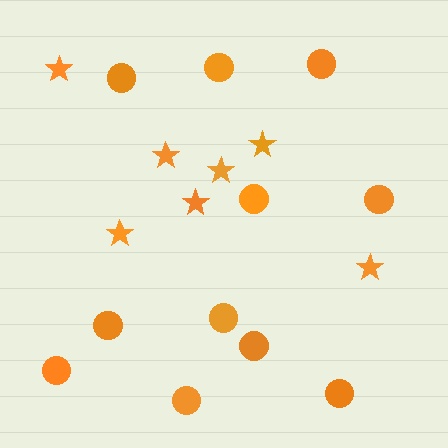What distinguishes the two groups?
There are 2 groups: one group of stars (7) and one group of circles (11).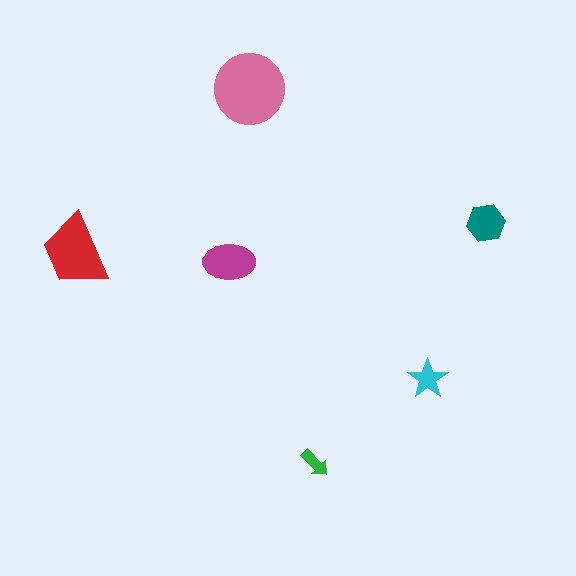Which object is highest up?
The pink circle is topmost.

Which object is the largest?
The pink circle.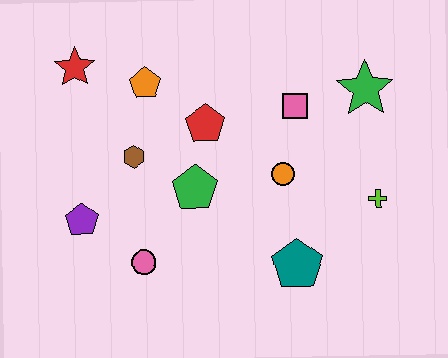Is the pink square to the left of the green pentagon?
No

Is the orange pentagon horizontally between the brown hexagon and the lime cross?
Yes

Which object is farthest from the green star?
The purple pentagon is farthest from the green star.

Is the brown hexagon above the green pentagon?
Yes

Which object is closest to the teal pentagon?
The orange circle is closest to the teal pentagon.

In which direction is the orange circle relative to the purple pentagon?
The orange circle is to the right of the purple pentagon.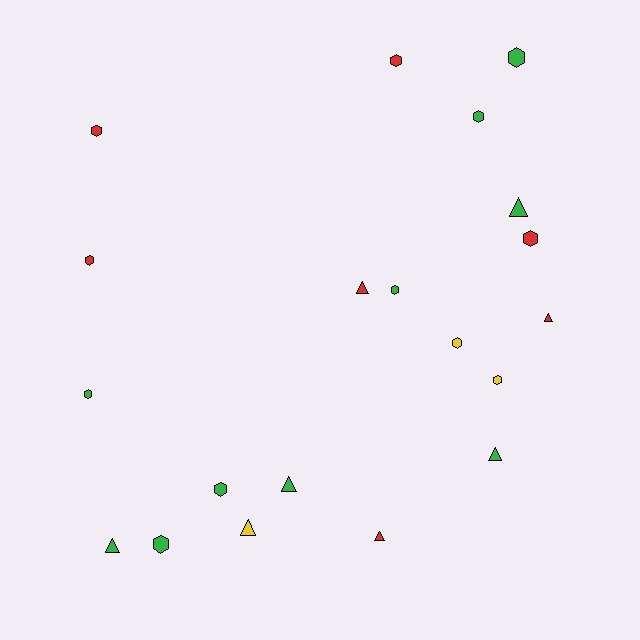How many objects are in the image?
There are 20 objects.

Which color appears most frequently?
Green, with 10 objects.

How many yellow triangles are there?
There is 1 yellow triangle.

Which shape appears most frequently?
Hexagon, with 12 objects.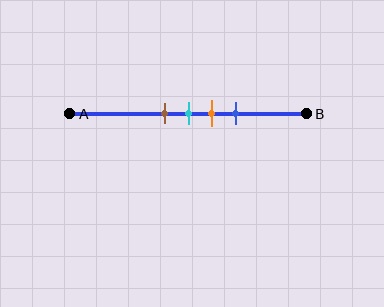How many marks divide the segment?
There are 4 marks dividing the segment.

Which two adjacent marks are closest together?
The brown and cyan marks are the closest adjacent pair.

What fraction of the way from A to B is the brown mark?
The brown mark is approximately 40% (0.4) of the way from A to B.